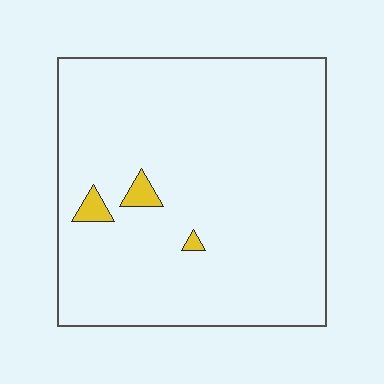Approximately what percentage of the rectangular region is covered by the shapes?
Approximately 5%.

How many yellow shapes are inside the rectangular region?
3.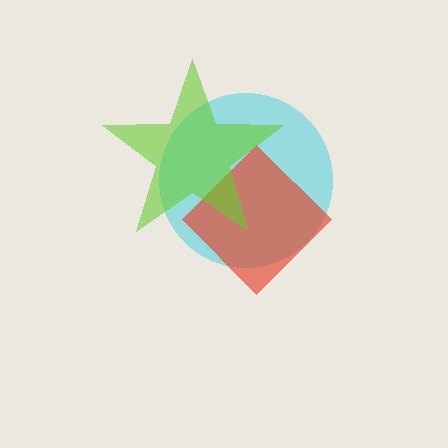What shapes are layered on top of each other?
The layered shapes are: a cyan circle, a red diamond, a lime star.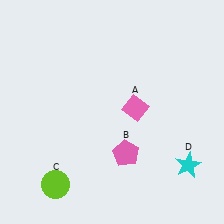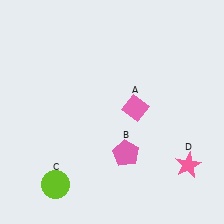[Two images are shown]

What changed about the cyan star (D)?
In Image 1, D is cyan. In Image 2, it changed to pink.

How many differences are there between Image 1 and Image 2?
There is 1 difference between the two images.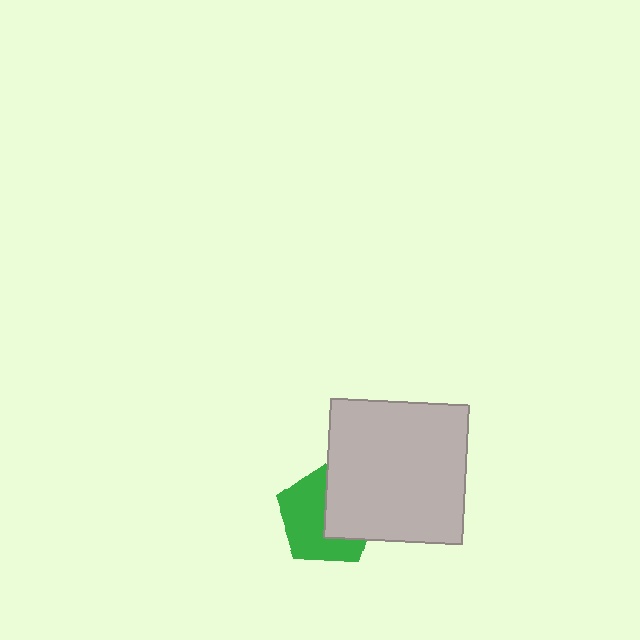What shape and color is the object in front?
The object in front is a light gray square.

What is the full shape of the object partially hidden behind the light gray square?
The partially hidden object is a green pentagon.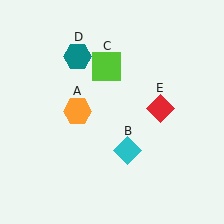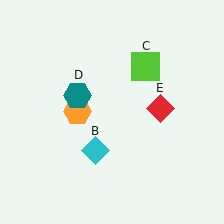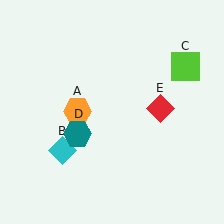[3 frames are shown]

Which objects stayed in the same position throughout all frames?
Orange hexagon (object A) and red diamond (object E) remained stationary.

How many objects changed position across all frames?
3 objects changed position: cyan diamond (object B), lime square (object C), teal hexagon (object D).